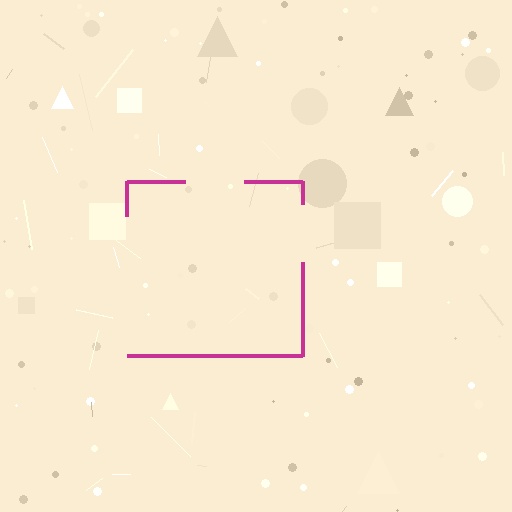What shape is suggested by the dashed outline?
The dashed outline suggests a square.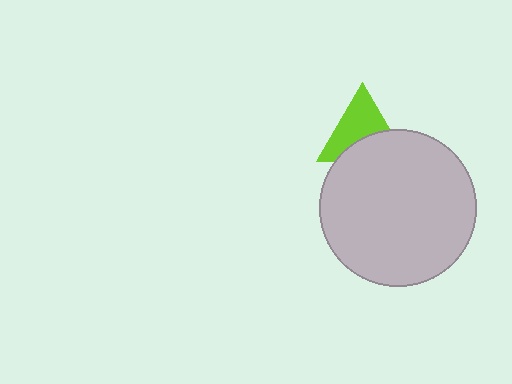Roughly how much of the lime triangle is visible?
About half of it is visible (roughly 60%).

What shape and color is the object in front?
The object in front is a light gray circle.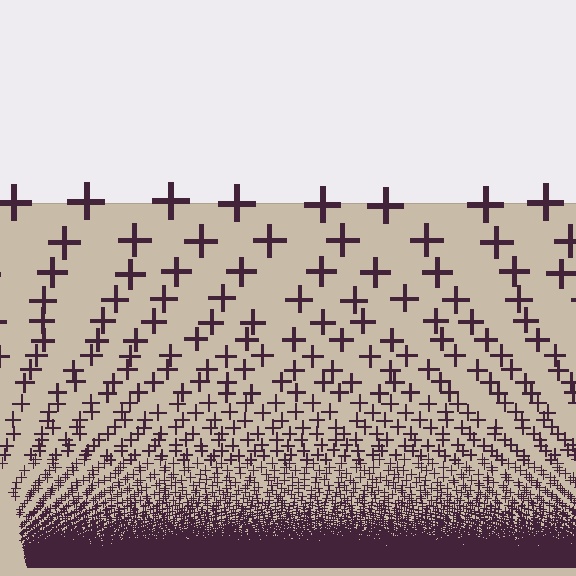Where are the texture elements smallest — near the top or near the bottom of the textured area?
Near the bottom.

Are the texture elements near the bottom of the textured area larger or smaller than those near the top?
Smaller. The gradient is inverted — elements near the bottom are smaller and denser.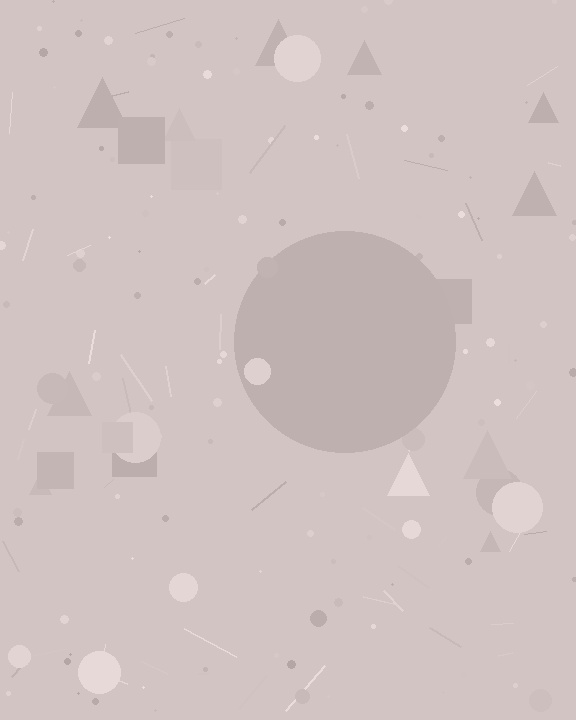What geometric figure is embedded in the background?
A circle is embedded in the background.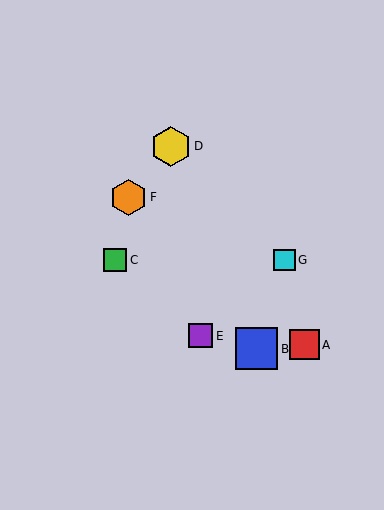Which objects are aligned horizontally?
Objects C, G are aligned horizontally.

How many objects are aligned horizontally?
2 objects (C, G) are aligned horizontally.